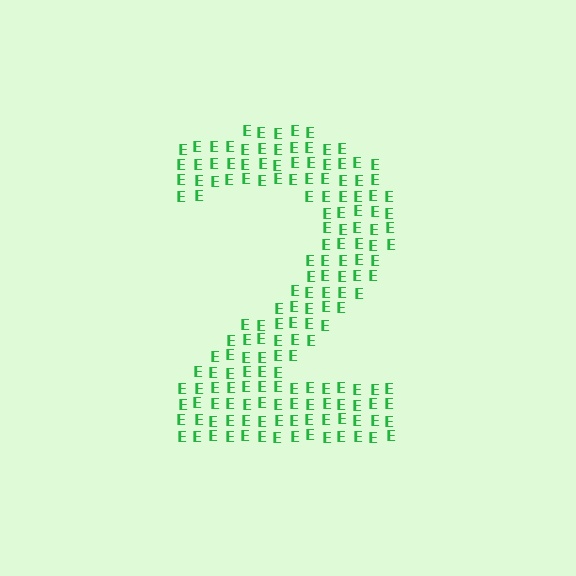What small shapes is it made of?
It is made of small letter E's.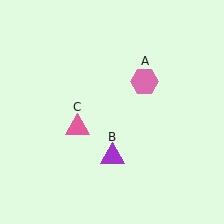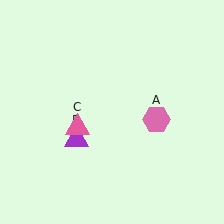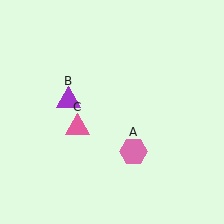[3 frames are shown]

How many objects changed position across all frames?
2 objects changed position: pink hexagon (object A), purple triangle (object B).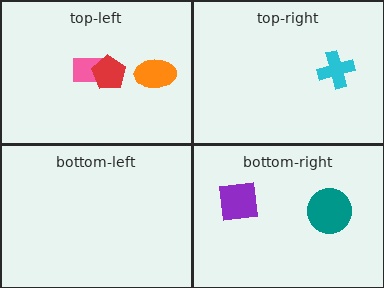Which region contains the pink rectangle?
The top-left region.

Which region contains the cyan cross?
The top-right region.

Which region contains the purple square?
The bottom-right region.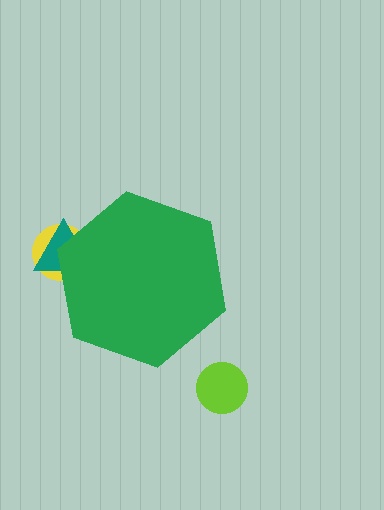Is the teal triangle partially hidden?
Yes, the teal triangle is partially hidden behind the green hexagon.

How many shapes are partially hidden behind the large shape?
2 shapes are partially hidden.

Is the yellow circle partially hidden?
Yes, the yellow circle is partially hidden behind the green hexagon.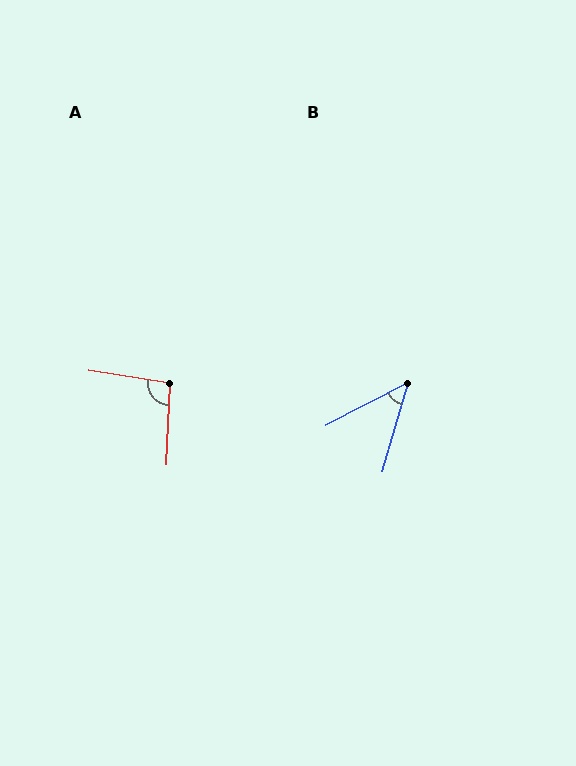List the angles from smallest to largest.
B (46°), A (96°).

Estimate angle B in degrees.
Approximately 46 degrees.